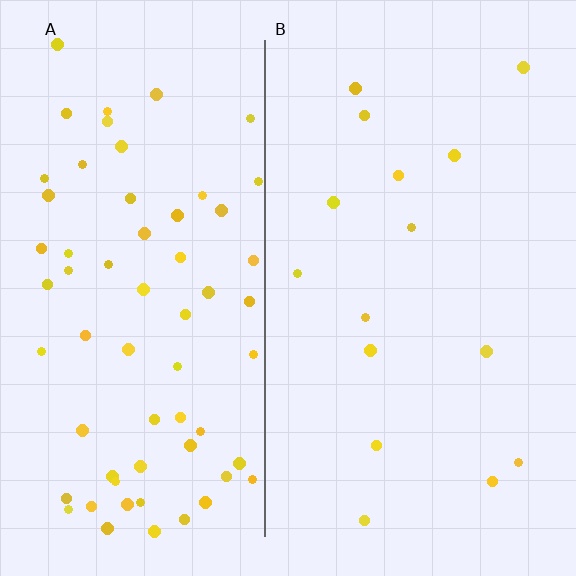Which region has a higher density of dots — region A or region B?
A (the left).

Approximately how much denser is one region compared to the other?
Approximately 4.2× — region A over region B.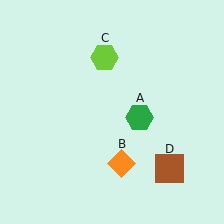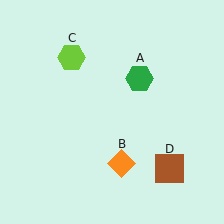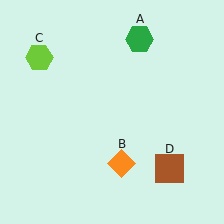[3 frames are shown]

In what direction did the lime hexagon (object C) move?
The lime hexagon (object C) moved left.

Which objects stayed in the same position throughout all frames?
Orange diamond (object B) and brown square (object D) remained stationary.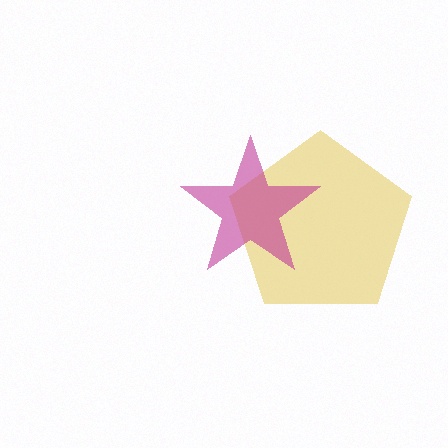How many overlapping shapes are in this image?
There are 2 overlapping shapes in the image.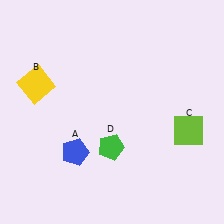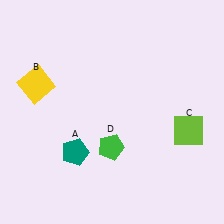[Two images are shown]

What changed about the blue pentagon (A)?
In Image 1, A is blue. In Image 2, it changed to teal.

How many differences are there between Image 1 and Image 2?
There is 1 difference between the two images.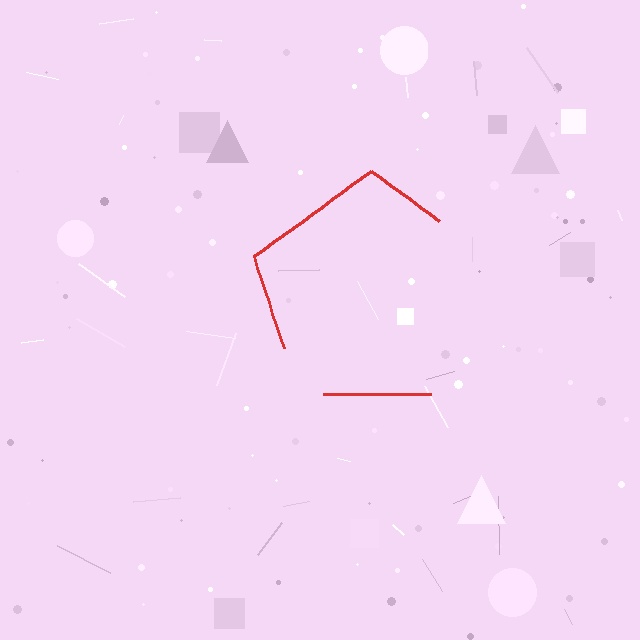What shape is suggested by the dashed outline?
The dashed outline suggests a pentagon.